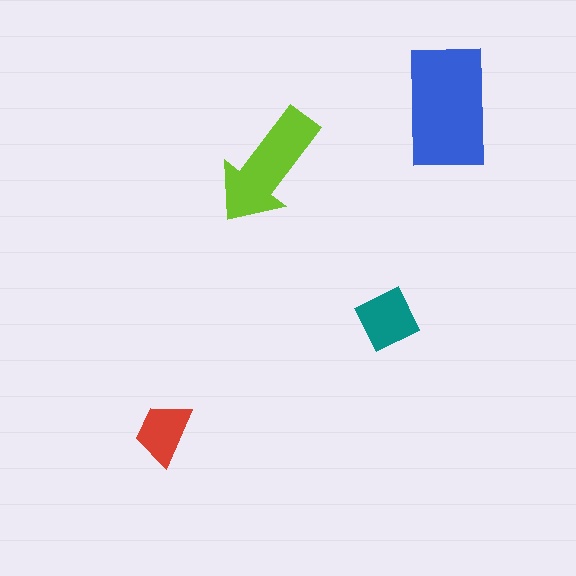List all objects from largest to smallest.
The blue rectangle, the lime arrow, the teal square, the red trapezoid.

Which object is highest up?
The blue rectangle is topmost.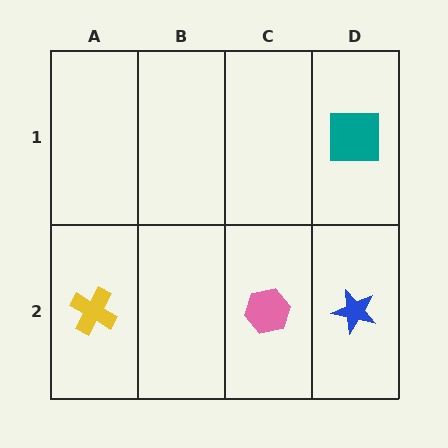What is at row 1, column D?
A teal square.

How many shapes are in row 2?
3 shapes.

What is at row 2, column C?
A pink hexagon.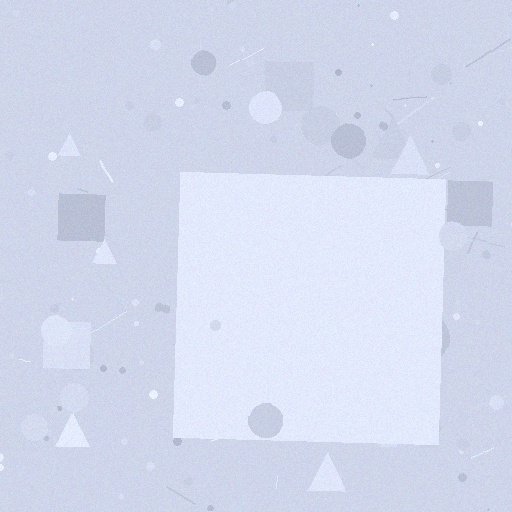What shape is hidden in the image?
A square is hidden in the image.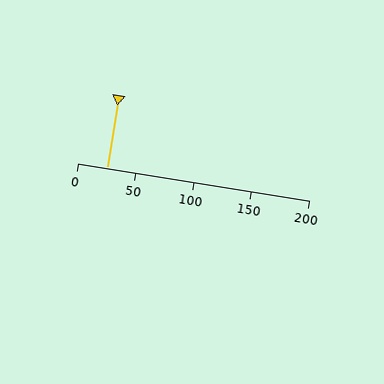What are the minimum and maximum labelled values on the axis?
The axis runs from 0 to 200.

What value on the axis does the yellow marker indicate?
The marker indicates approximately 25.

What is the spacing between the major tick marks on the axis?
The major ticks are spaced 50 apart.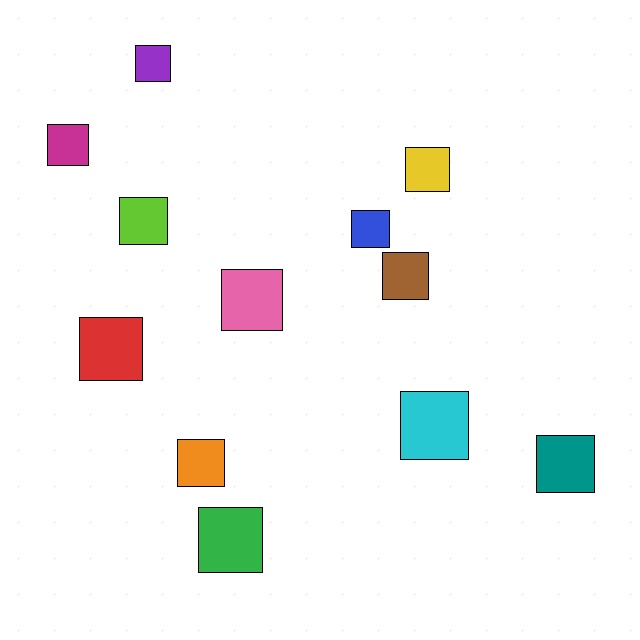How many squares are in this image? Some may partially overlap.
There are 12 squares.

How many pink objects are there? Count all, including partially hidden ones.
There is 1 pink object.